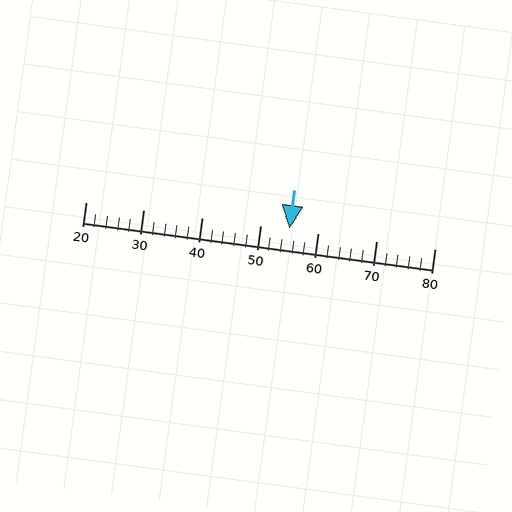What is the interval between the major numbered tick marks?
The major tick marks are spaced 10 units apart.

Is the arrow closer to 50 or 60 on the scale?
The arrow is closer to 60.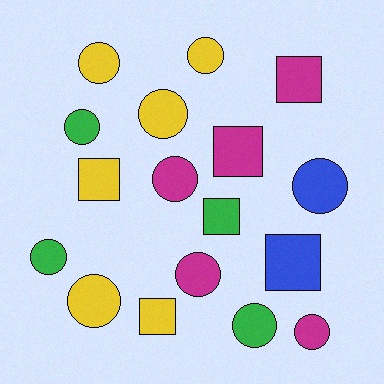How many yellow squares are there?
There are 2 yellow squares.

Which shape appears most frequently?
Circle, with 11 objects.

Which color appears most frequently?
Yellow, with 6 objects.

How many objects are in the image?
There are 17 objects.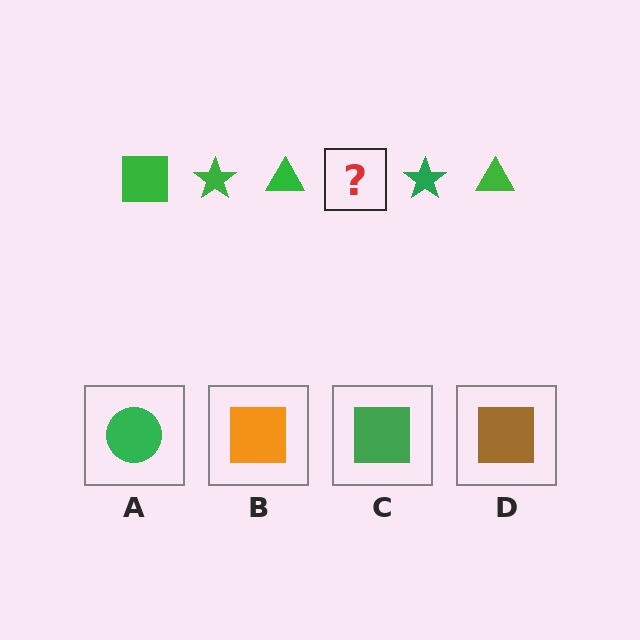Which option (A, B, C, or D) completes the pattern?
C.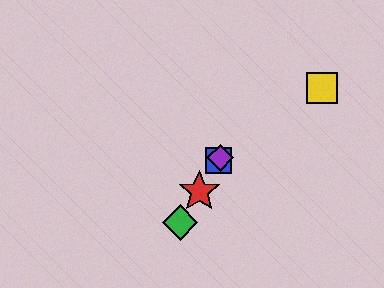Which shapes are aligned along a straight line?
The red star, the blue square, the green diamond, the purple diamond are aligned along a straight line.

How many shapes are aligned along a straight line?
4 shapes (the red star, the blue square, the green diamond, the purple diamond) are aligned along a straight line.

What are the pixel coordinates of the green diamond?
The green diamond is at (180, 223).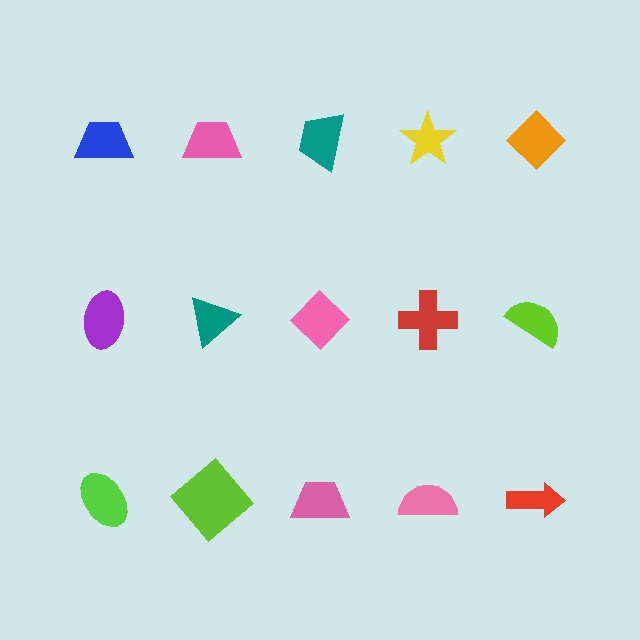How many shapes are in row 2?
5 shapes.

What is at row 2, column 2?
A teal triangle.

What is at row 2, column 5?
A lime semicircle.